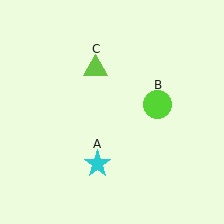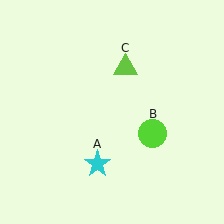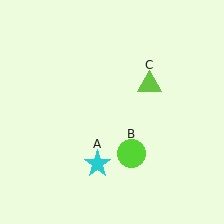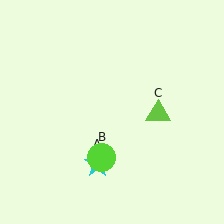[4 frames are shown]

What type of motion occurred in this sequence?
The lime circle (object B), lime triangle (object C) rotated clockwise around the center of the scene.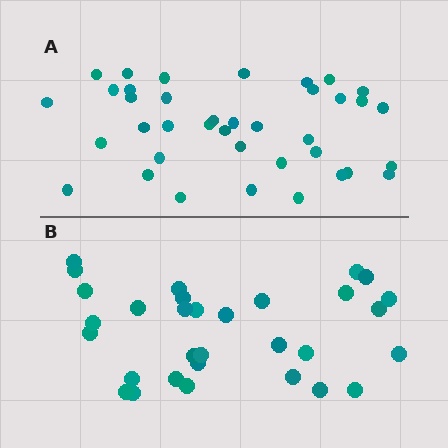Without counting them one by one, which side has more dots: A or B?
Region A (the top region) has more dots.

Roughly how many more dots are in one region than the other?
Region A has roughly 8 or so more dots than region B.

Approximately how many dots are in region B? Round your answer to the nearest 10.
About 30 dots. (The exact count is 31, which rounds to 30.)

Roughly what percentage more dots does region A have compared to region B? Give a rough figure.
About 25% more.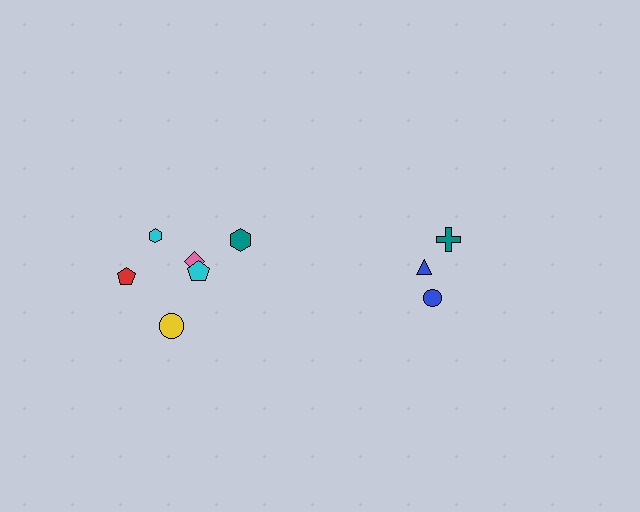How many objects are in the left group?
There are 6 objects.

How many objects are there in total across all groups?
There are 9 objects.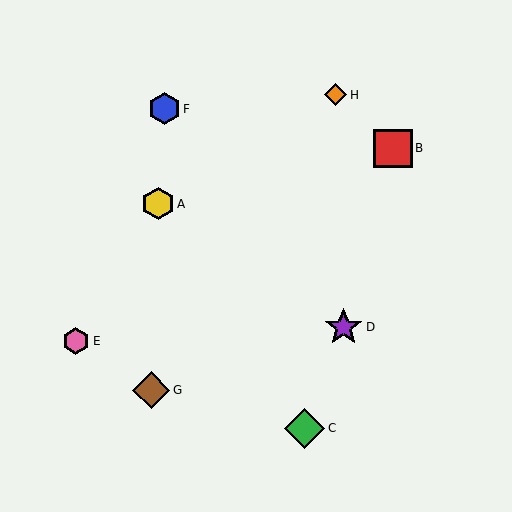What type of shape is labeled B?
Shape B is a red square.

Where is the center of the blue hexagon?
The center of the blue hexagon is at (165, 109).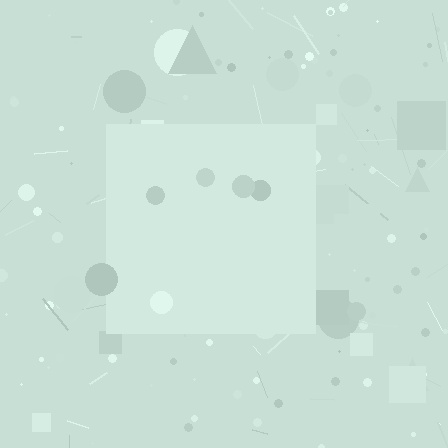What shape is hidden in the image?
A square is hidden in the image.